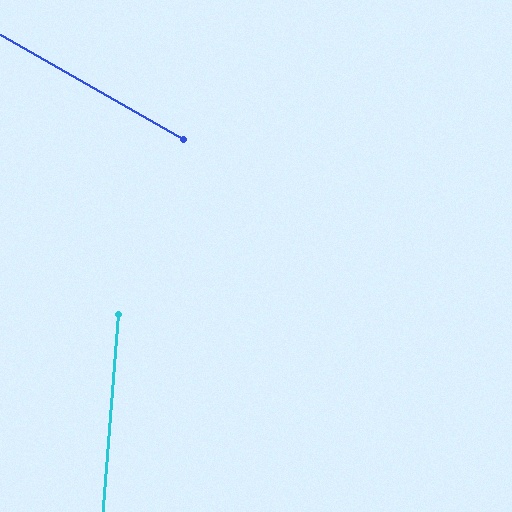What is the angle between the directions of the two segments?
Approximately 65 degrees.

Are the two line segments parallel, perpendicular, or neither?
Neither parallel nor perpendicular — they differ by about 65°.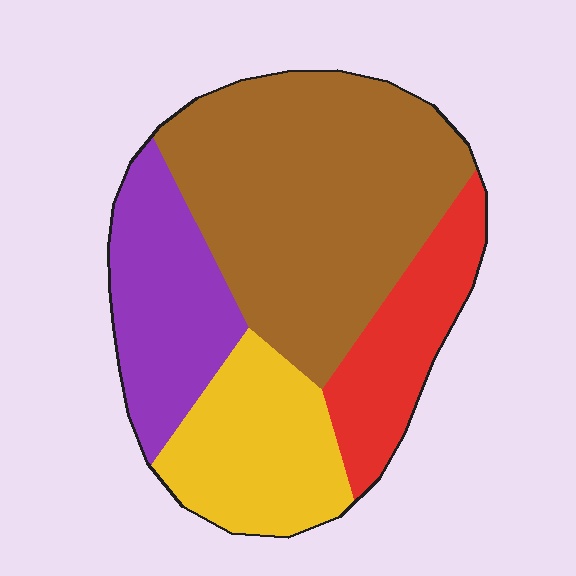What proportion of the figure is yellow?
Yellow covers 19% of the figure.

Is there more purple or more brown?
Brown.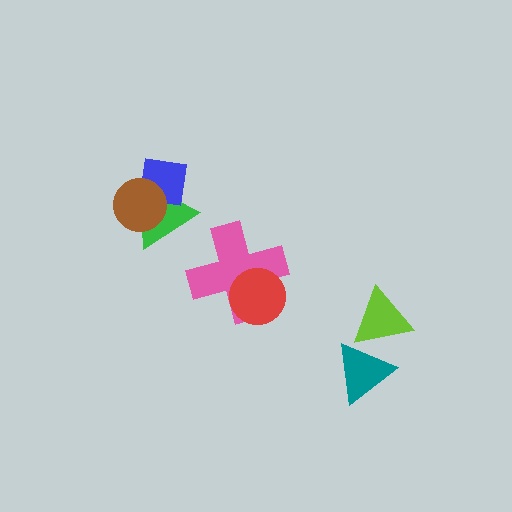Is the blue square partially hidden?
Yes, it is partially covered by another shape.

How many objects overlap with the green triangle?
2 objects overlap with the green triangle.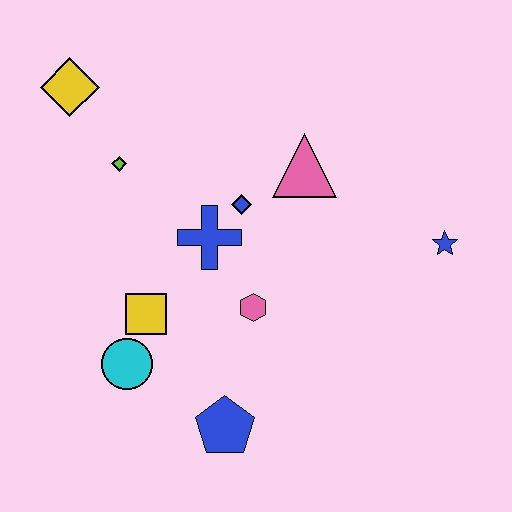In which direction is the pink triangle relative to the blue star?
The pink triangle is to the left of the blue star.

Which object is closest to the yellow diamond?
The lime diamond is closest to the yellow diamond.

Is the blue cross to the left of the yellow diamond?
No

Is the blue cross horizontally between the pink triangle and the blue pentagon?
No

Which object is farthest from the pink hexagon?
The yellow diamond is farthest from the pink hexagon.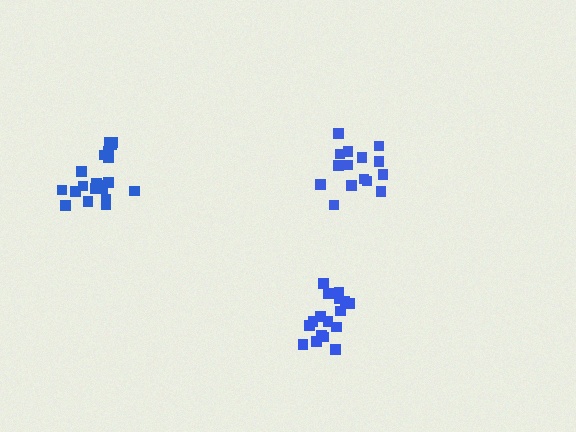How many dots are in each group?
Group 1: 15 dots, Group 2: 20 dots, Group 3: 17 dots (52 total).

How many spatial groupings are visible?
There are 3 spatial groupings.